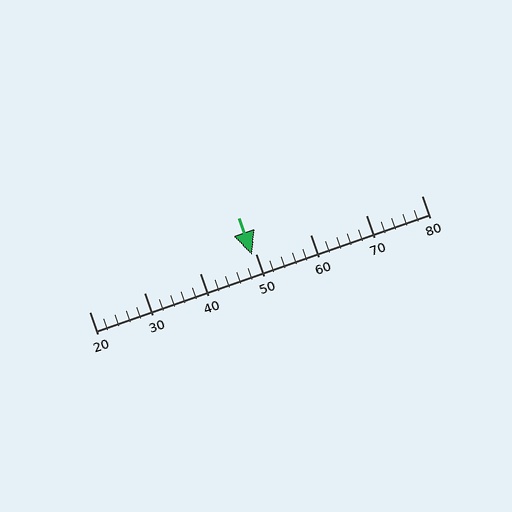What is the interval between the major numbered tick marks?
The major tick marks are spaced 10 units apart.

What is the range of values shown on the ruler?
The ruler shows values from 20 to 80.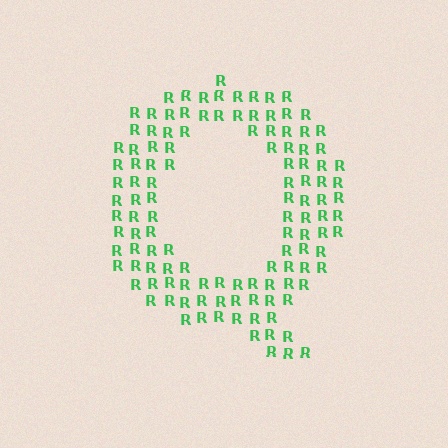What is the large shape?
The large shape is the letter Q.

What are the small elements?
The small elements are letter R's.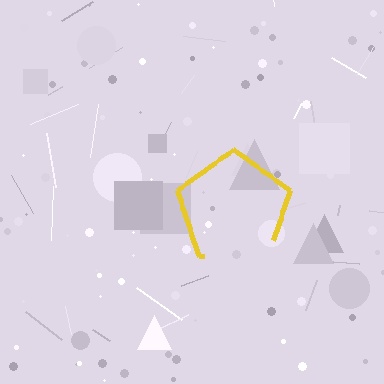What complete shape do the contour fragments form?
The contour fragments form a pentagon.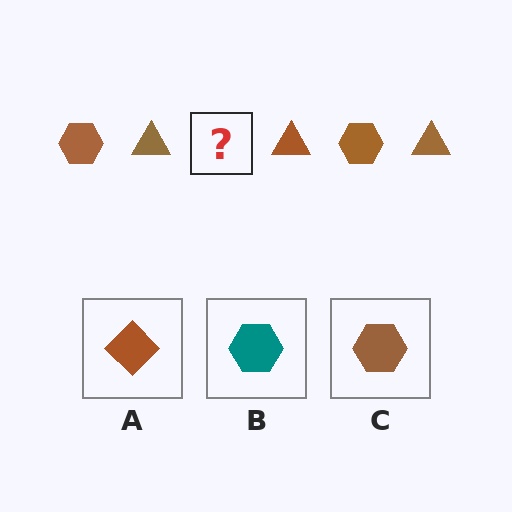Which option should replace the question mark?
Option C.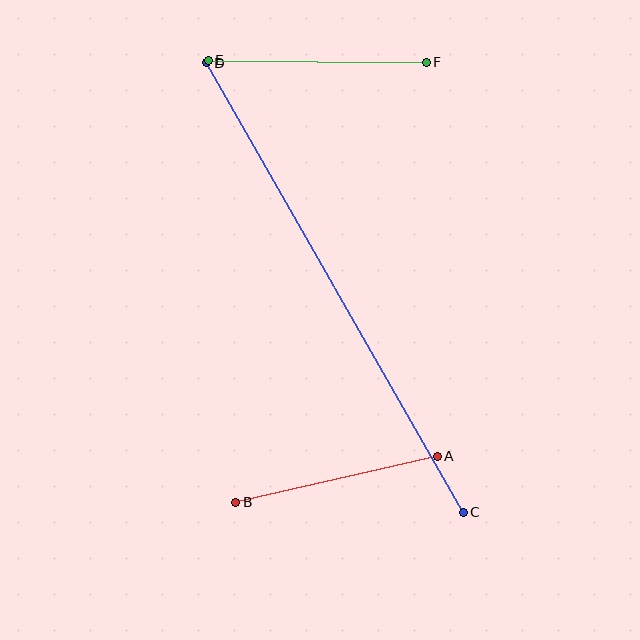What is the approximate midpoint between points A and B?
The midpoint is at approximately (336, 479) pixels.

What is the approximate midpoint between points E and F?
The midpoint is at approximately (317, 61) pixels.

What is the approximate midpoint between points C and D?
The midpoint is at approximately (335, 287) pixels.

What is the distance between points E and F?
The distance is approximately 218 pixels.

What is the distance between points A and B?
The distance is approximately 207 pixels.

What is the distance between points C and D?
The distance is approximately 518 pixels.